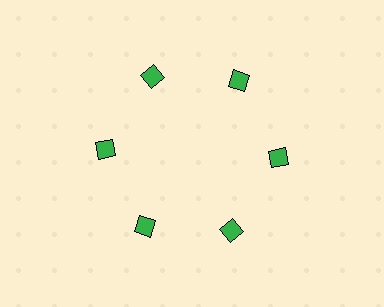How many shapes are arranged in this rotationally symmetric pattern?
There are 6 shapes, arranged in 6 groups of 1.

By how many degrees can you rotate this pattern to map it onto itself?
The pattern maps onto itself every 60 degrees of rotation.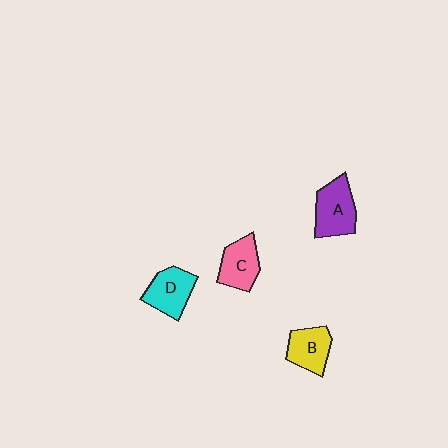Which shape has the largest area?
Shape A (purple).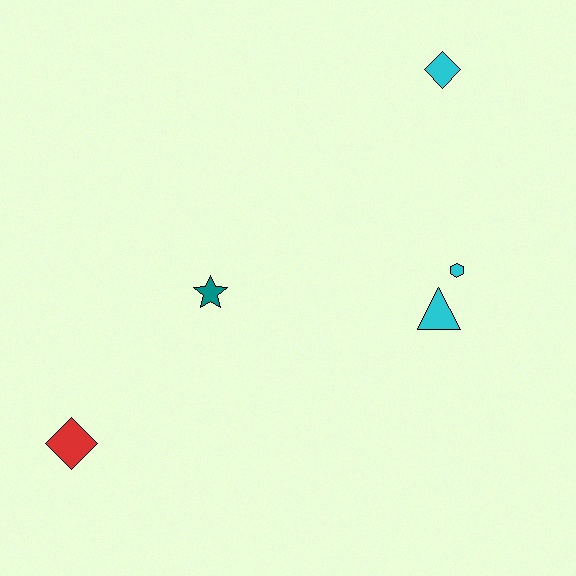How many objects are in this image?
There are 5 objects.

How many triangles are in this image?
There is 1 triangle.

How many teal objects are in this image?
There is 1 teal object.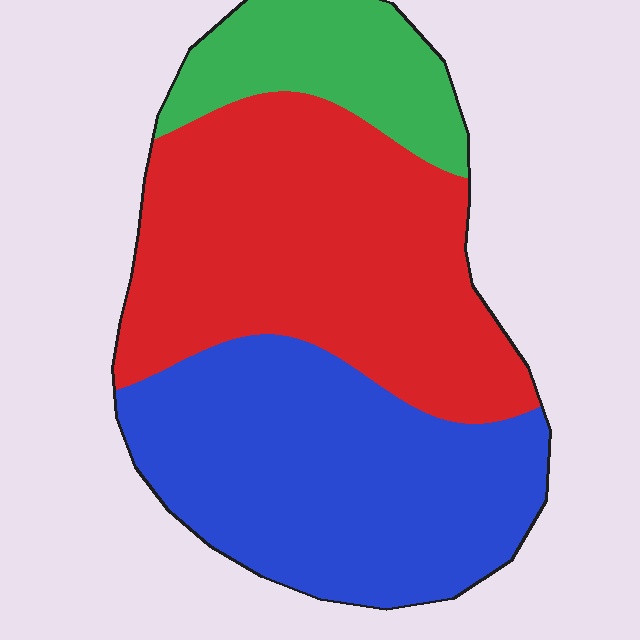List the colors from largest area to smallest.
From largest to smallest: red, blue, green.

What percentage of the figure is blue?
Blue takes up about two fifths (2/5) of the figure.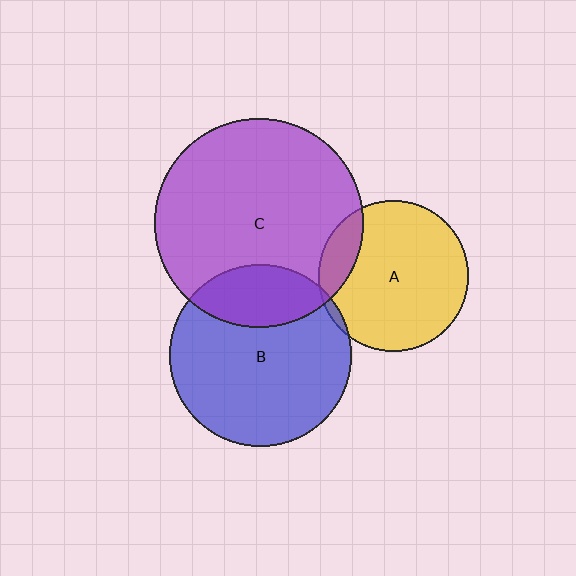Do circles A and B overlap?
Yes.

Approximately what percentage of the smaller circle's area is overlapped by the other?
Approximately 5%.